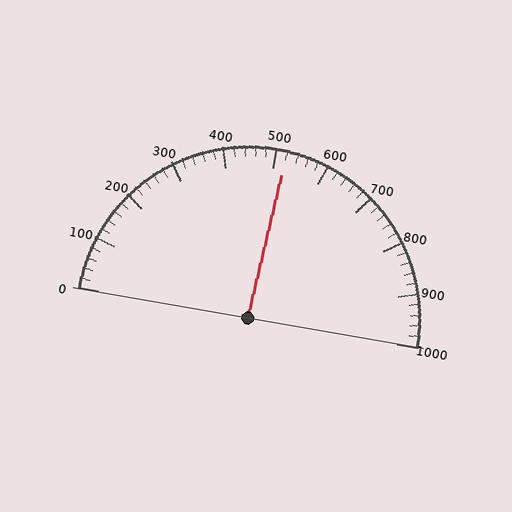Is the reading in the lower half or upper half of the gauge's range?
The reading is in the upper half of the range (0 to 1000).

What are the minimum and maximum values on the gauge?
The gauge ranges from 0 to 1000.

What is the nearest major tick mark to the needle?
The nearest major tick mark is 500.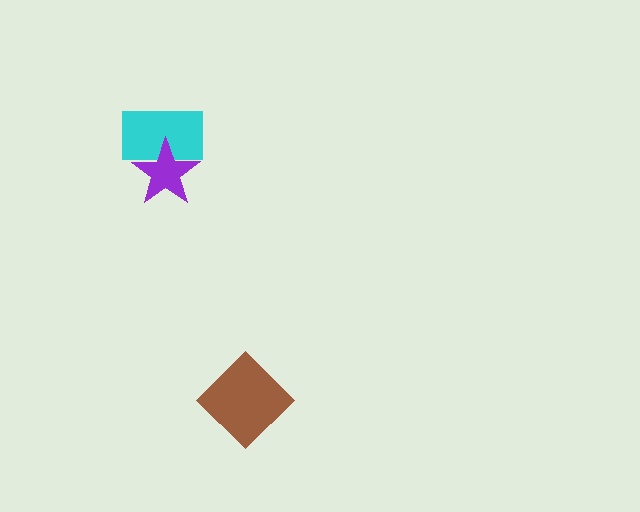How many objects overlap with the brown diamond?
0 objects overlap with the brown diamond.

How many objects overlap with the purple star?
1 object overlaps with the purple star.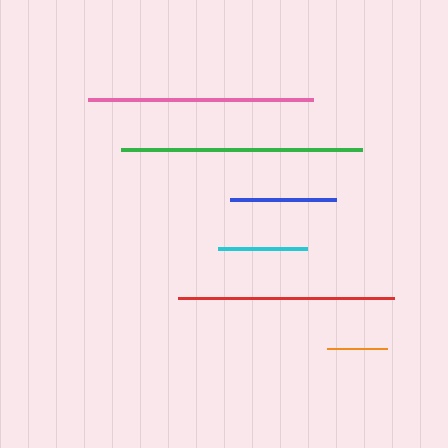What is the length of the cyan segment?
The cyan segment is approximately 89 pixels long.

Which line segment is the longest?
The green line is the longest at approximately 241 pixels.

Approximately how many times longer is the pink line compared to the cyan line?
The pink line is approximately 2.5 times the length of the cyan line.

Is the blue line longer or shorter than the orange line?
The blue line is longer than the orange line.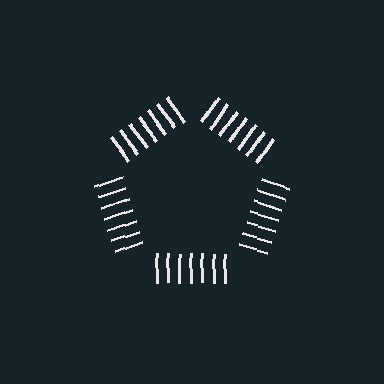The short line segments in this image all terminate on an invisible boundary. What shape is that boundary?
An illusory pentagon — the line segments terminate on its edges but no continuous stroke is drawn.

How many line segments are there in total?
35 — 7 along each of the 5 edges.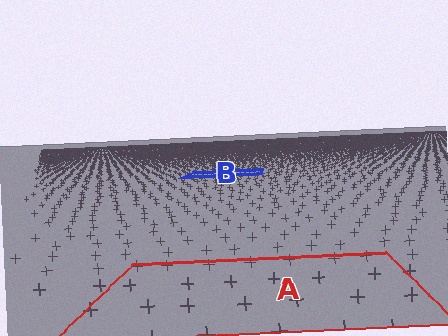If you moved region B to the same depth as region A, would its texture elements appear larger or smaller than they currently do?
They would appear larger. At a closer depth, the same texture elements are projected at a bigger on-screen size.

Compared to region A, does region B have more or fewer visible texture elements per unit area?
Region B has more texture elements per unit area — they are packed more densely because it is farther away.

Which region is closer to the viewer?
Region A is closer. The texture elements there are larger and more spread out.